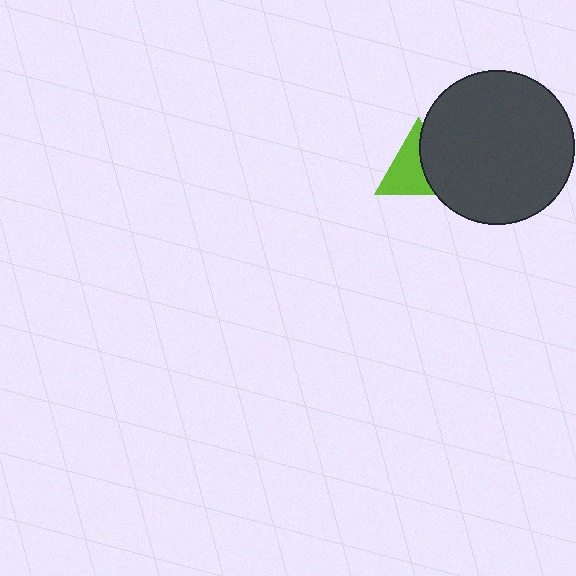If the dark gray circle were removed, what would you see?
You would see the complete lime triangle.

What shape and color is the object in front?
The object in front is a dark gray circle.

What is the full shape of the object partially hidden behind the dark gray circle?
The partially hidden object is a lime triangle.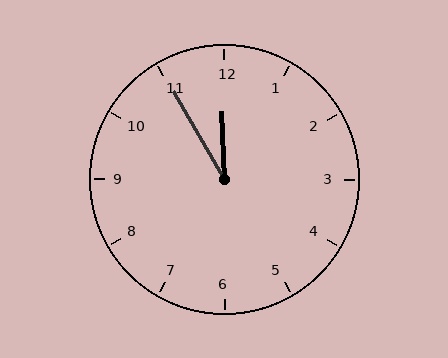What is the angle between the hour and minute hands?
Approximately 28 degrees.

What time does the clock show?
11:55.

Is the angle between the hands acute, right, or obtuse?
It is acute.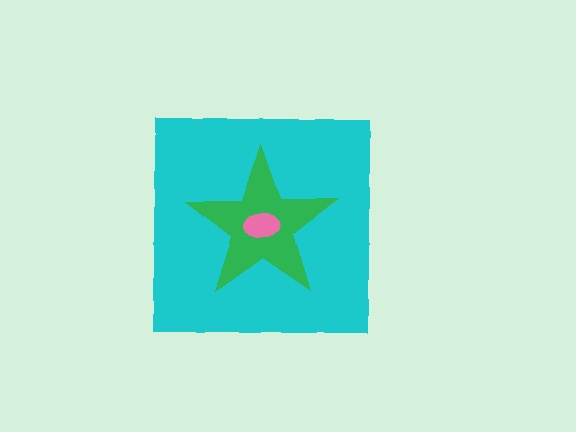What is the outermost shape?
The cyan square.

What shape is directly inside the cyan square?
The green star.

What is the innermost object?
The pink ellipse.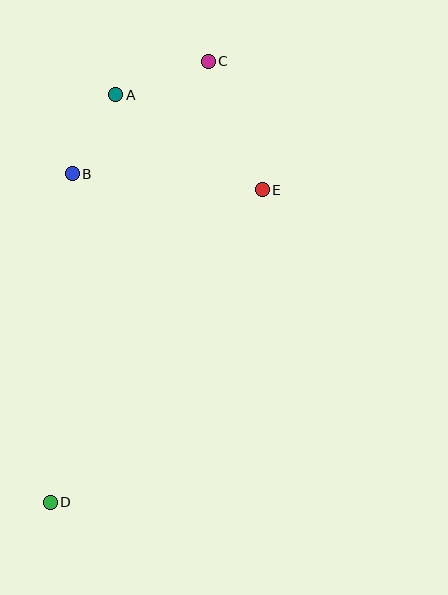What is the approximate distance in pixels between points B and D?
The distance between B and D is approximately 329 pixels.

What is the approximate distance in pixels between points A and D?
The distance between A and D is approximately 413 pixels.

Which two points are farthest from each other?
Points C and D are farthest from each other.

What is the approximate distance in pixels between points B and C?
The distance between B and C is approximately 176 pixels.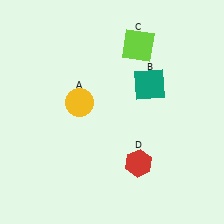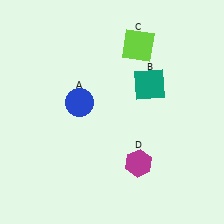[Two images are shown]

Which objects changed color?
A changed from yellow to blue. D changed from red to magenta.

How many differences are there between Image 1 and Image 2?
There are 2 differences between the two images.